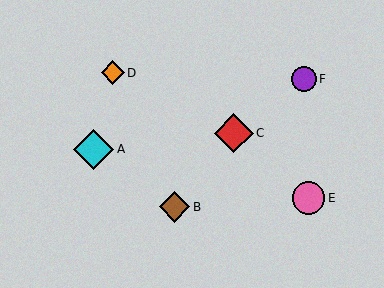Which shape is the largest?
The cyan diamond (labeled A) is the largest.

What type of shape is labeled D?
Shape D is an orange diamond.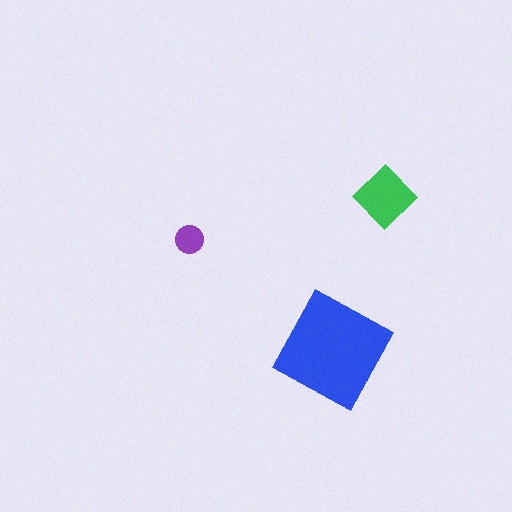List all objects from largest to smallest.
The blue diamond, the green diamond, the purple circle.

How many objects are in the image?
There are 3 objects in the image.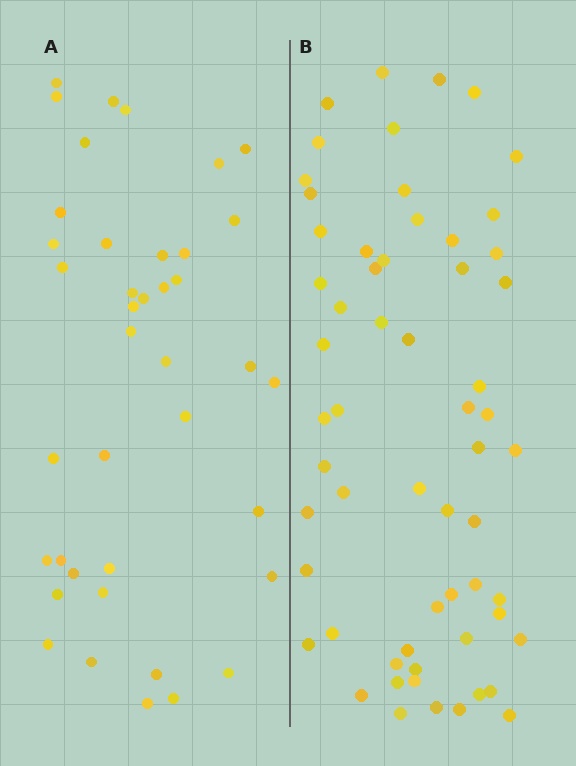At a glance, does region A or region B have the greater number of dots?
Region B (the right region) has more dots.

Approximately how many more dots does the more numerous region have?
Region B has approximately 20 more dots than region A.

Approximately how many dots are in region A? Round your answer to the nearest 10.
About 40 dots.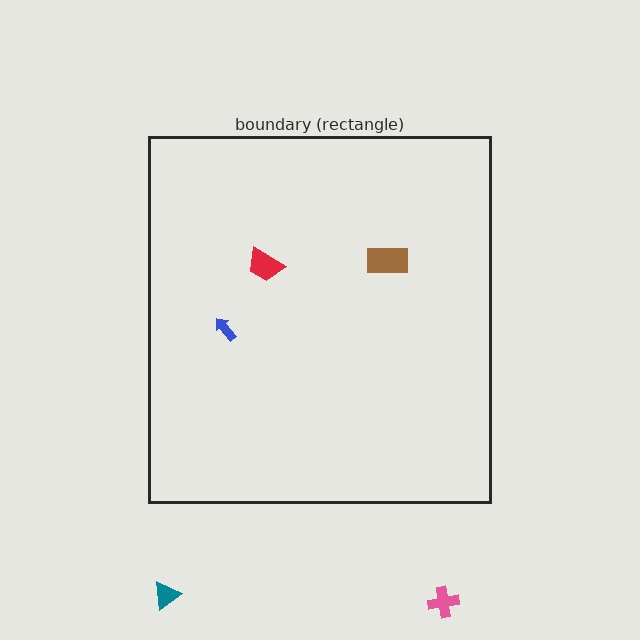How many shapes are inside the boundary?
3 inside, 2 outside.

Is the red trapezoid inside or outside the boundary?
Inside.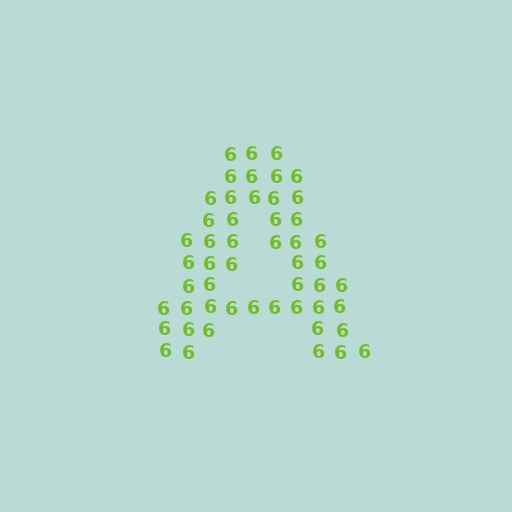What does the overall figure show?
The overall figure shows the letter A.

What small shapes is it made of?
It is made of small digit 6's.